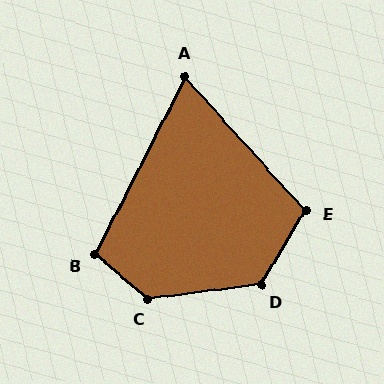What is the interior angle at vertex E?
Approximately 107 degrees (obtuse).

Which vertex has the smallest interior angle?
A, at approximately 69 degrees.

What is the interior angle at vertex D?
Approximately 129 degrees (obtuse).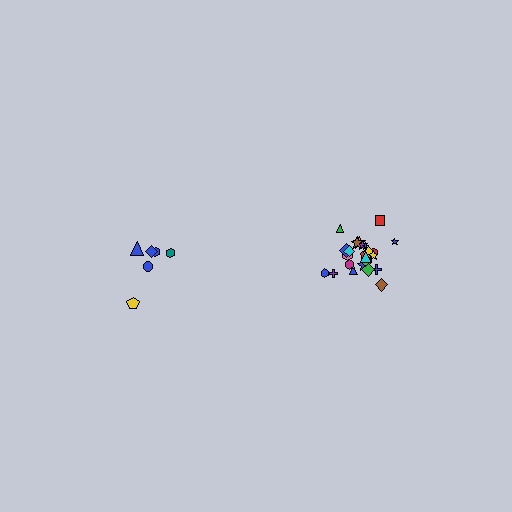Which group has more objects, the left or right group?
The right group.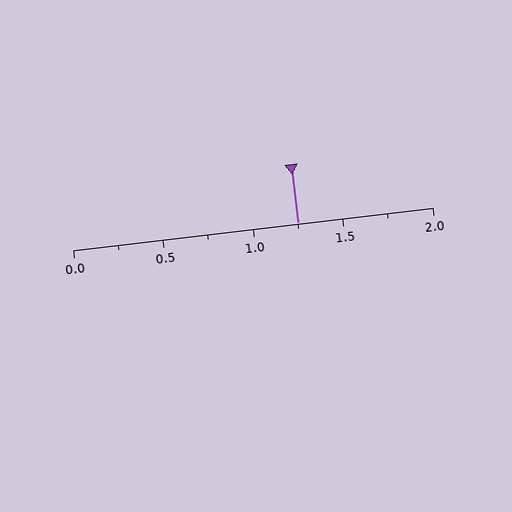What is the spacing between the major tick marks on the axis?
The major ticks are spaced 0.5 apart.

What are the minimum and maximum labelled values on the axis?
The axis runs from 0.0 to 2.0.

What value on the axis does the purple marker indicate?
The marker indicates approximately 1.25.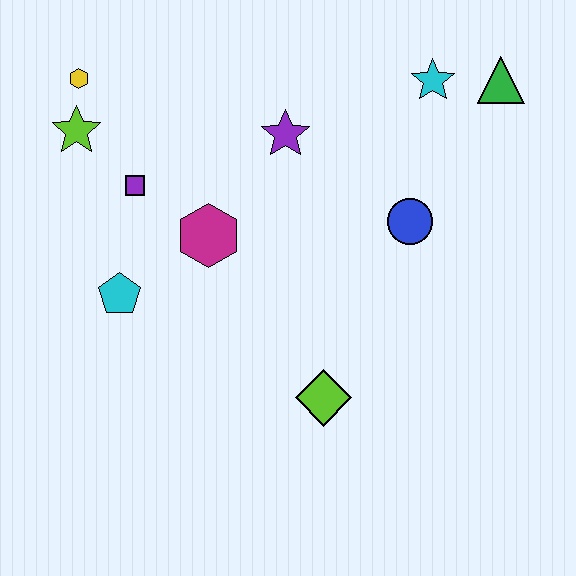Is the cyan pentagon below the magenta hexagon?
Yes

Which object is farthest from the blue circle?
The yellow hexagon is farthest from the blue circle.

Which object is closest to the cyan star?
The green triangle is closest to the cyan star.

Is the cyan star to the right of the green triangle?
No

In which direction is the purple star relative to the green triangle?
The purple star is to the left of the green triangle.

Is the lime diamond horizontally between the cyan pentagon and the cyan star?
Yes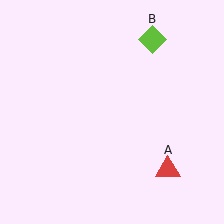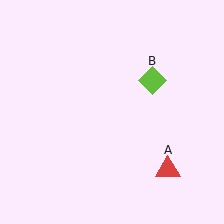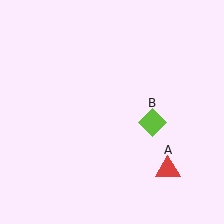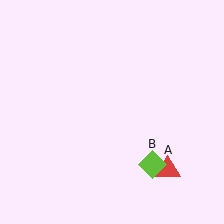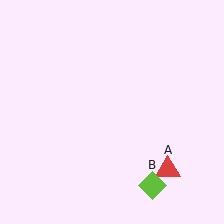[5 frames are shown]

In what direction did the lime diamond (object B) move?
The lime diamond (object B) moved down.